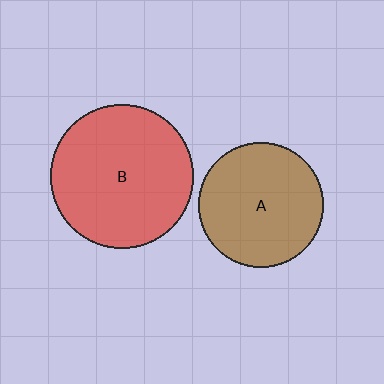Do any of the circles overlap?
No, none of the circles overlap.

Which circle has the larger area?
Circle B (red).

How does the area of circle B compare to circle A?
Approximately 1.3 times.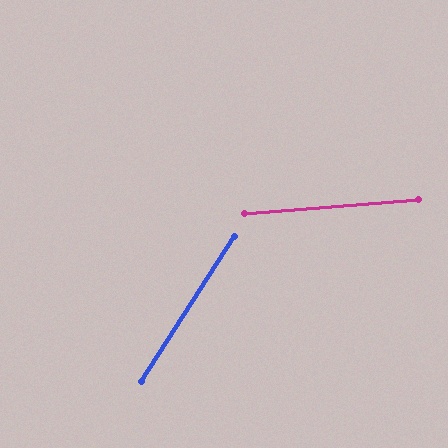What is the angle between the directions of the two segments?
Approximately 53 degrees.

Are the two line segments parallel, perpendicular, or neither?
Neither parallel nor perpendicular — they differ by about 53°.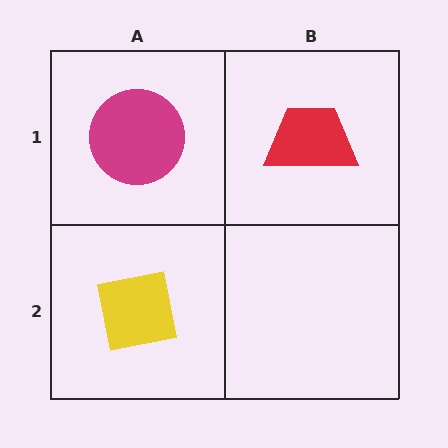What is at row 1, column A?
A magenta circle.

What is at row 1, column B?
A red trapezoid.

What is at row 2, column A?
A yellow square.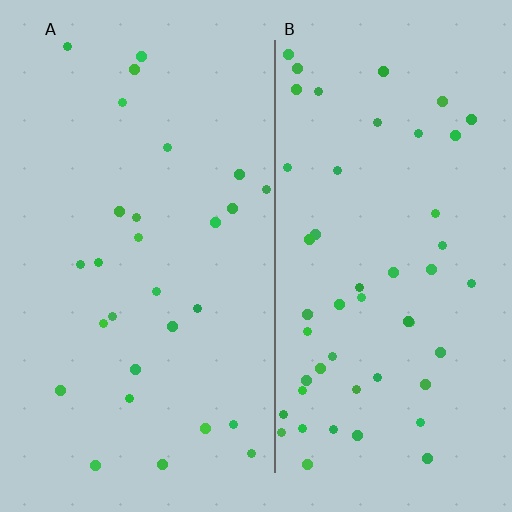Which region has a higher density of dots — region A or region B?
B (the right).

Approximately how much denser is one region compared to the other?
Approximately 1.8× — region B over region A.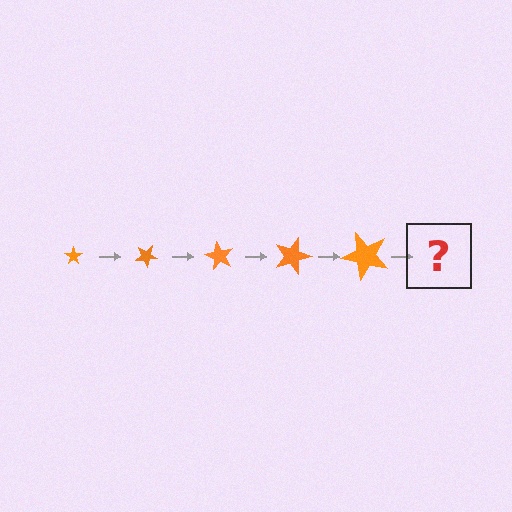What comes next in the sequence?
The next element should be a star, larger than the previous one and rotated 150 degrees from the start.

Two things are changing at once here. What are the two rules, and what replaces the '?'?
The two rules are that the star grows larger each step and it rotates 30 degrees each step. The '?' should be a star, larger than the previous one and rotated 150 degrees from the start.